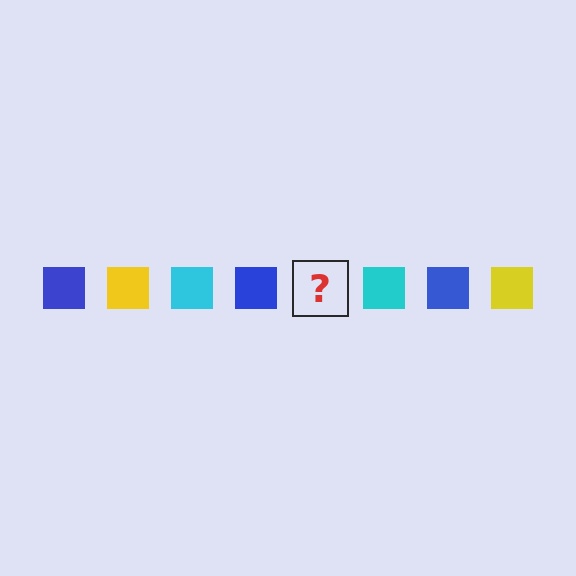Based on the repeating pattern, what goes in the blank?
The blank should be a yellow square.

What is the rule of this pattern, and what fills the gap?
The rule is that the pattern cycles through blue, yellow, cyan squares. The gap should be filled with a yellow square.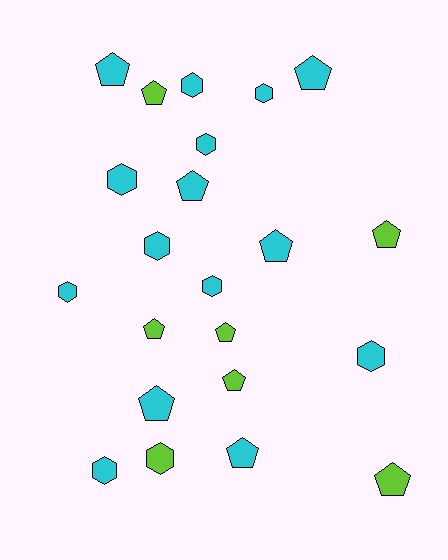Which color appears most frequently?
Cyan, with 15 objects.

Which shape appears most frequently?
Pentagon, with 12 objects.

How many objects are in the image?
There are 22 objects.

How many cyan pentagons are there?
There are 6 cyan pentagons.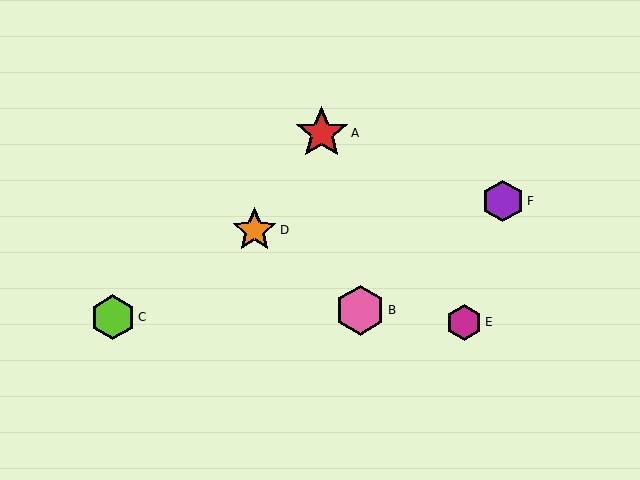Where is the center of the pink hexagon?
The center of the pink hexagon is at (360, 310).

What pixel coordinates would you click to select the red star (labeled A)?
Click at (322, 133) to select the red star A.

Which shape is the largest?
The red star (labeled A) is the largest.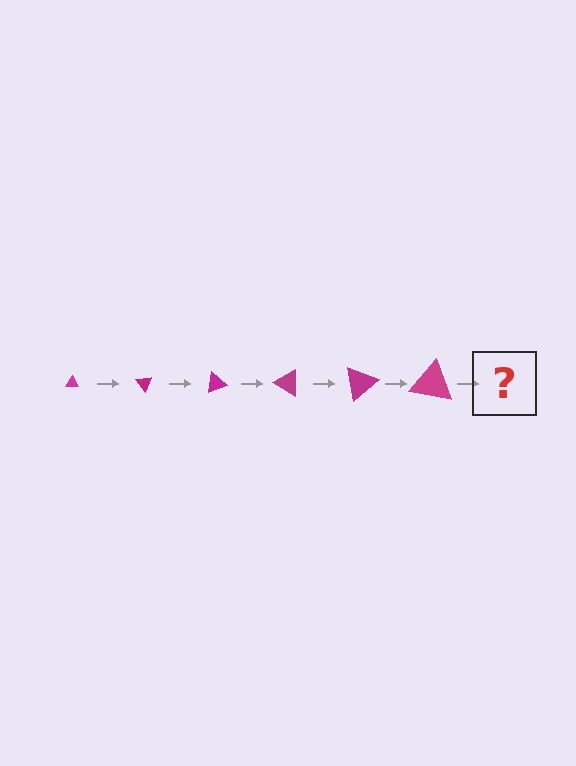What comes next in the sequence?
The next element should be a triangle, larger than the previous one and rotated 300 degrees from the start.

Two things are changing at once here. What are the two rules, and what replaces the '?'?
The two rules are that the triangle grows larger each step and it rotates 50 degrees each step. The '?' should be a triangle, larger than the previous one and rotated 300 degrees from the start.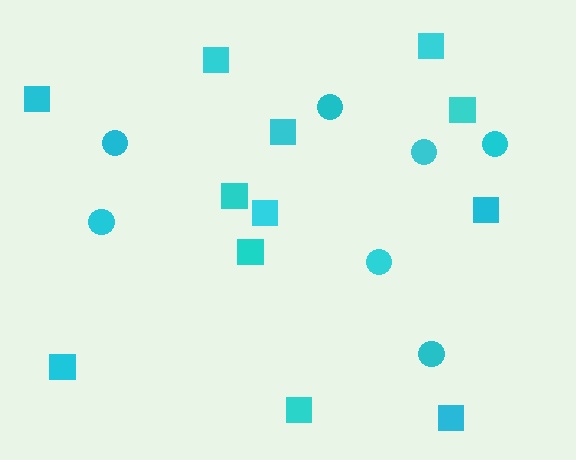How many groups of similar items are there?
There are 2 groups: one group of circles (7) and one group of squares (12).